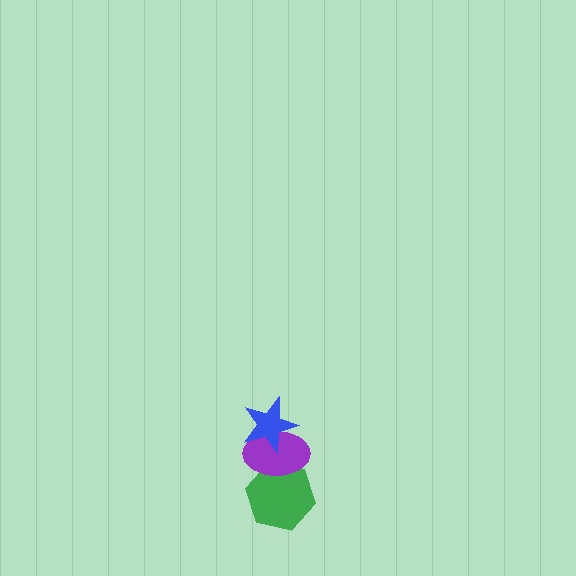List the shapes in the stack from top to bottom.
From top to bottom: the blue star, the purple ellipse, the green hexagon.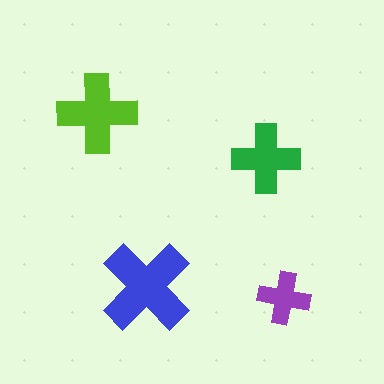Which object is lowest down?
The purple cross is bottommost.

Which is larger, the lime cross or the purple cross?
The lime one.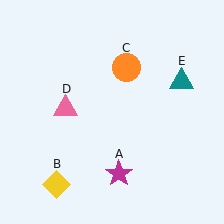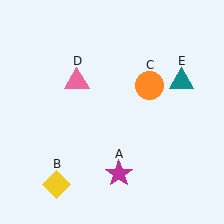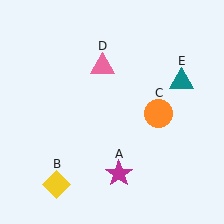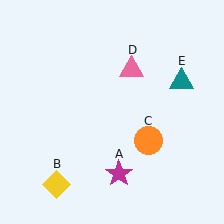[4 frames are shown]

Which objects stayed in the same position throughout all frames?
Magenta star (object A) and yellow diamond (object B) and teal triangle (object E) remained stationary.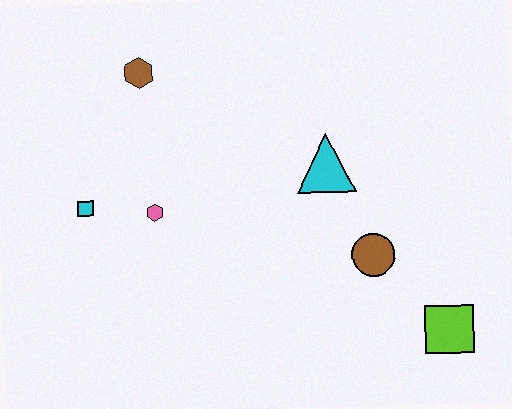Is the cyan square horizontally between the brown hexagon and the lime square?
No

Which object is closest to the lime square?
The brown circle is closest to the lime square.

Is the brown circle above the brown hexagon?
No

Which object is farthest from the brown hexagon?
The lime square is farthest from the brown hexagon.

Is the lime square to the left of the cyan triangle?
No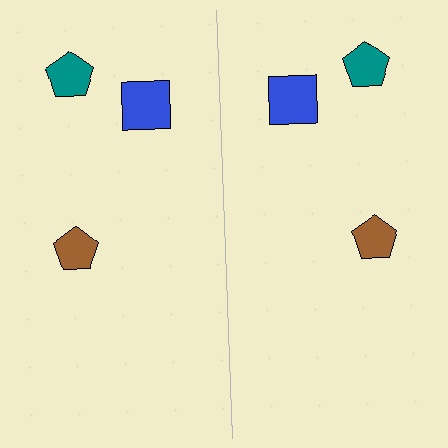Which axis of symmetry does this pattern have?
The pattern has a vertical axis of symmetry running through the center of the image.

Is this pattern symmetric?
Yes, this pattern has bilateral (reflection) symmetry.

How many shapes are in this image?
There are 6 shapes in this image.